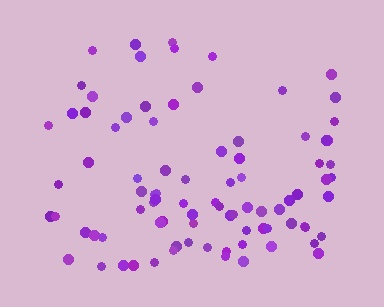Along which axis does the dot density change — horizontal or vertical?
Vertical.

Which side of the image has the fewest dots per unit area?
The top.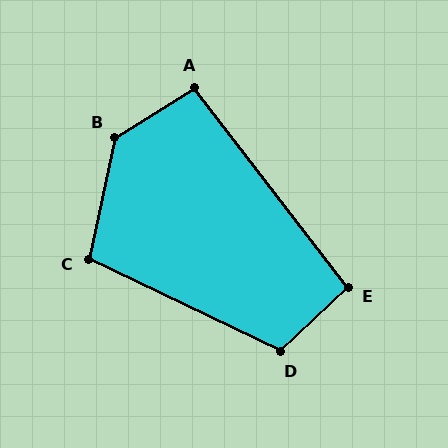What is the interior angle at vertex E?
Approximately 96 degrees (obtuse).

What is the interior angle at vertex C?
Approximately 104 degrees (obtuse).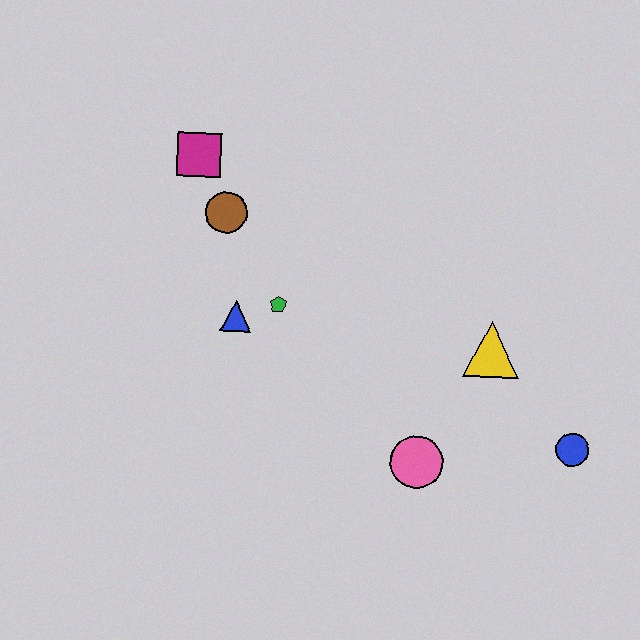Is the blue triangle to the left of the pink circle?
Yes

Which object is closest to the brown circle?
The magenta square is closest to the brown circle.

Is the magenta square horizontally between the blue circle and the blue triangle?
No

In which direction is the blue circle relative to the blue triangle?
The blue circle is to the right of the blue triangle.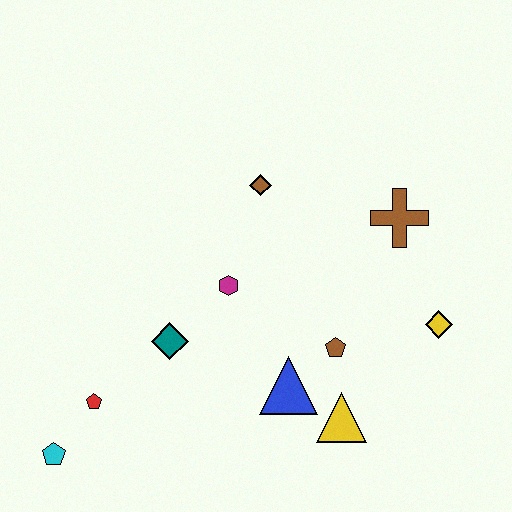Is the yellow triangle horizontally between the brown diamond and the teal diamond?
No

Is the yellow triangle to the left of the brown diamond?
No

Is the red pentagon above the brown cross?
No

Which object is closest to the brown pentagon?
The blue triangle is closest to the brown pentagon.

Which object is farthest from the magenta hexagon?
The cyan pentagon is farthest from the magenta hexagon.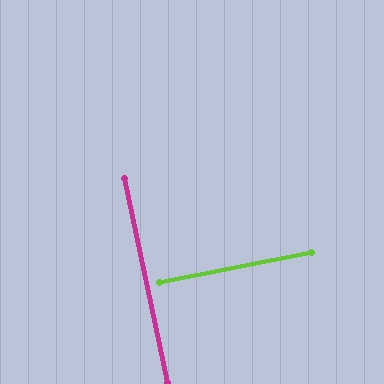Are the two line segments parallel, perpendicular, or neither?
Perpendicular — they meet at approximately 90°.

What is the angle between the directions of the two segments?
Approximately 90 degrees.